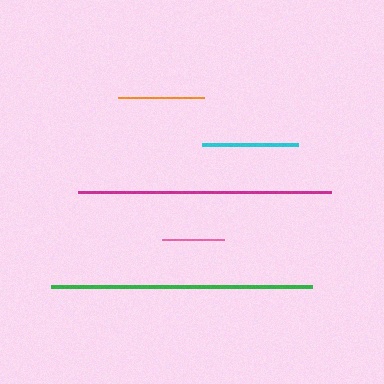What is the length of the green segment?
The green segment is approximately 262 pixels long.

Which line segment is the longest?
The green line is the longest at approximately 262 pixels.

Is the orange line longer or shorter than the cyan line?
The cyan line is longer than the orange line.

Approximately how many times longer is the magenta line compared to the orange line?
The magenta line is approximately 3.0 times the length of the orange line.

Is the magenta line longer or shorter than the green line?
The green line is longer than the magenta line.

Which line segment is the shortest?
The pink line is the shortest at approximately 63 pixels.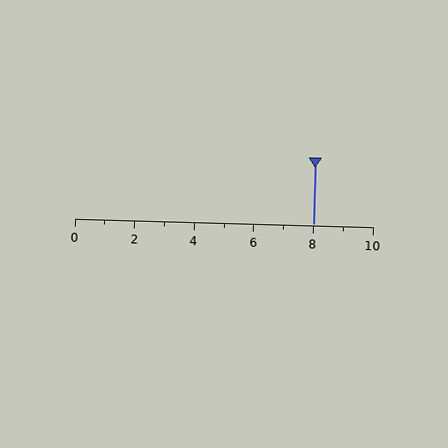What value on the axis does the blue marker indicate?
The marker indicates approximately 8.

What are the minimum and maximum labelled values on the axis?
The axis runs from 0 to 10.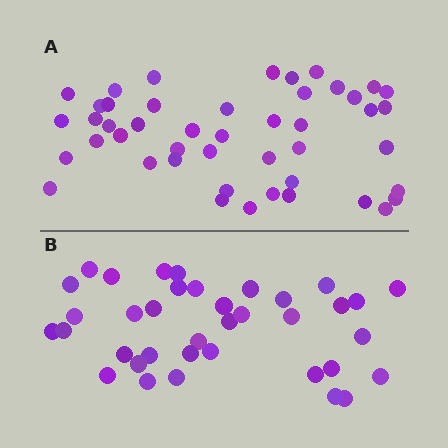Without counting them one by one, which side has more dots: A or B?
Region A (the top region) has more dots.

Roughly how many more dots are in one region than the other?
Region A has roughly 8 or so more dots than region B.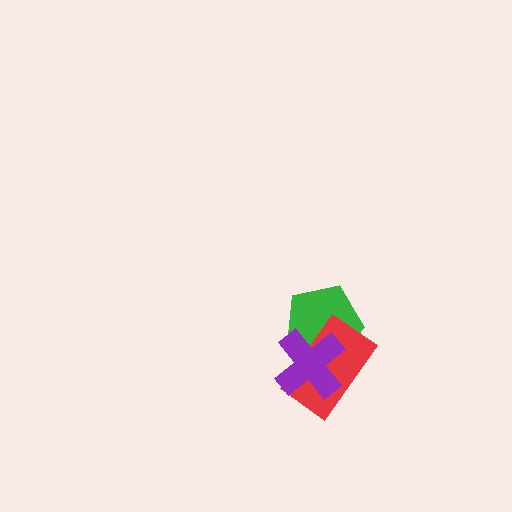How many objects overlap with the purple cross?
2 objects overlap with the purple cross.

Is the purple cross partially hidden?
No, no other shape covers it.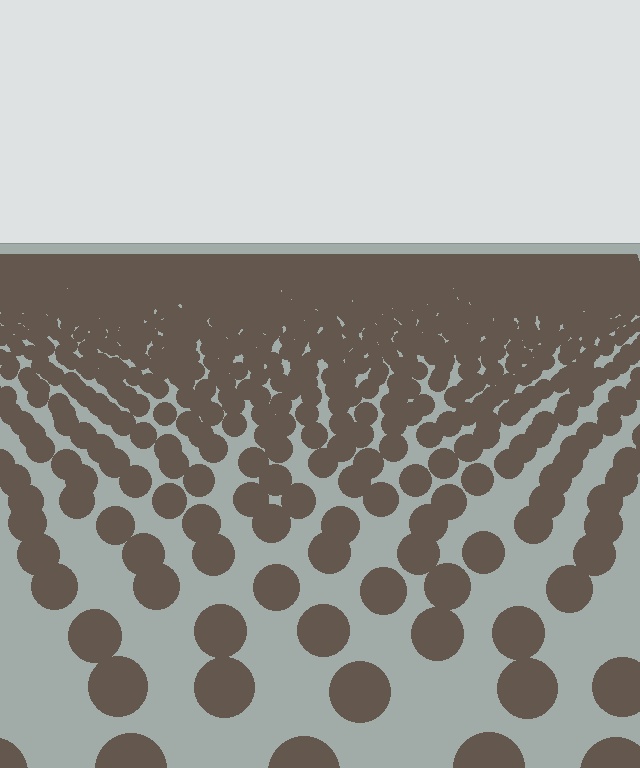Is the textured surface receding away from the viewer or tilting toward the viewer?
The surface is receding away from the viewer. Texture elements get smaller and denser toward the top.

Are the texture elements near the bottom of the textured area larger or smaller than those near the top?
Larger. Near the bottom, elements are closer to the viewer and appear at a bigger on-screen size.